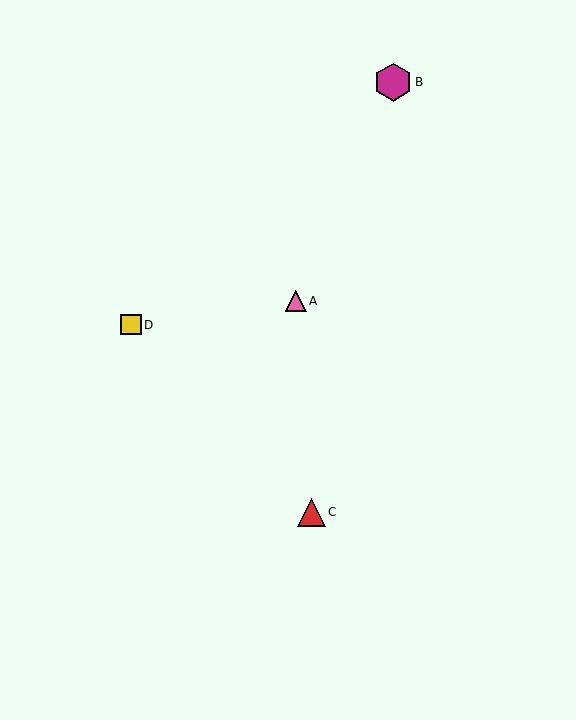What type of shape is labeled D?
Shape D is a yellow square.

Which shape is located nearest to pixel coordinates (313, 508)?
The red triangle (labeled C) at (311, 512) is nearest to that location.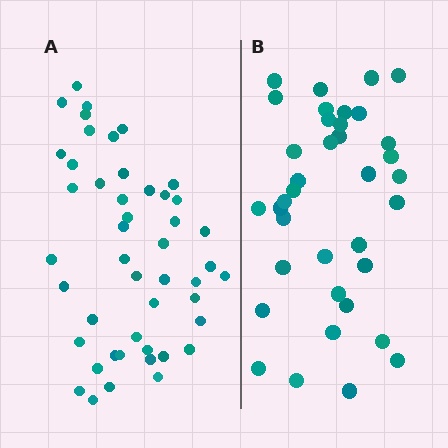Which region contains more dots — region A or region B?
Region A (the left region) has more dots.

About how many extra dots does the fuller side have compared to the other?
Region A has roughly 10 or so more dots than region B.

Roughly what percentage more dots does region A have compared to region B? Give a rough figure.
About 25% more.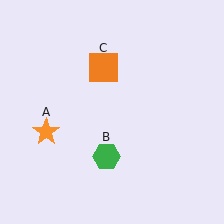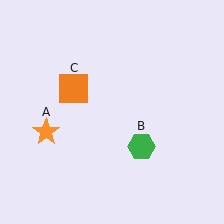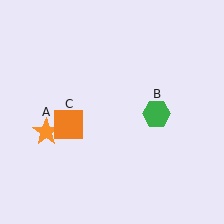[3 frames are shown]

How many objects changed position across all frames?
2 objects changed position: green hexagon (object B), orange square (object C).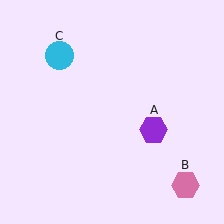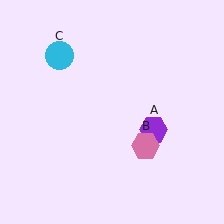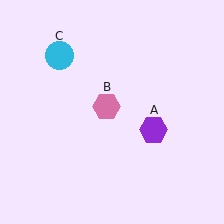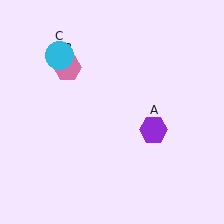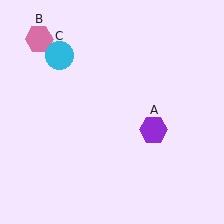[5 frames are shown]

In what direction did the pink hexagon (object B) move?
The pink hexagon (object B) moved up and to the left.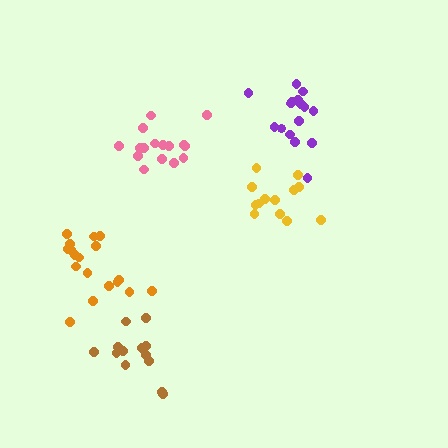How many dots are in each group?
Group 1: 13 dots, Group 2: 16 dots, Group 3: 16 dots, Group 4: 13 dots, Group 5: 18 dots (76 total).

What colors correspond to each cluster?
The clusters are colored: yellow, pink, purple, brown, orange.